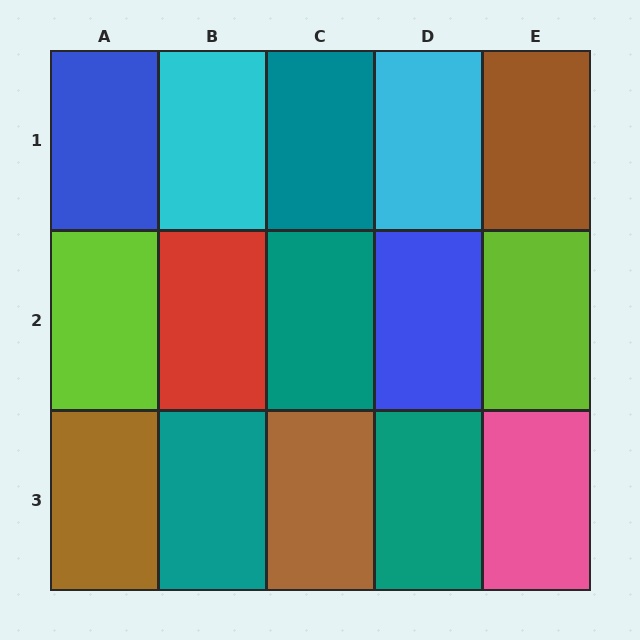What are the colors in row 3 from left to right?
Brown, teal, brown, teal, pink.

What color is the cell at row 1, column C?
Teal.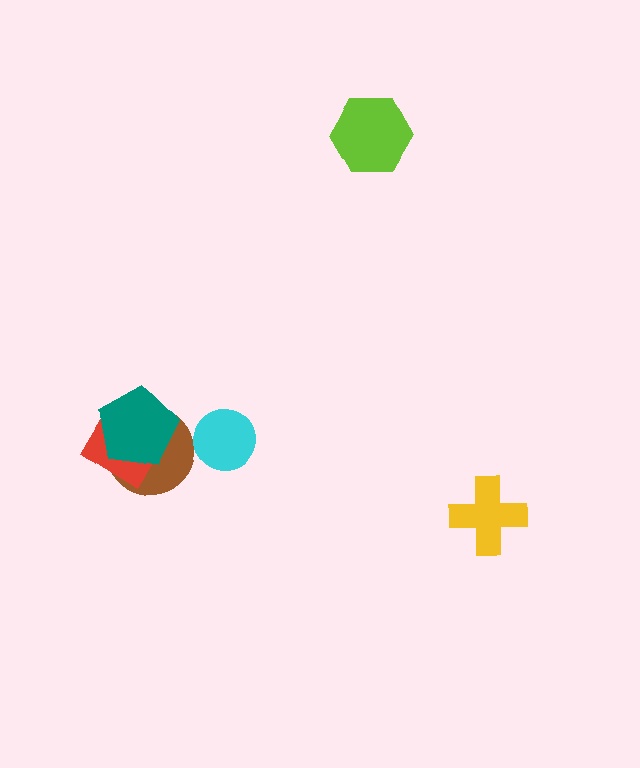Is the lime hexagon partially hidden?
No, no other shape covers it.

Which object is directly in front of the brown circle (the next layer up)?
The red rectangle is directly in front of the brown circle.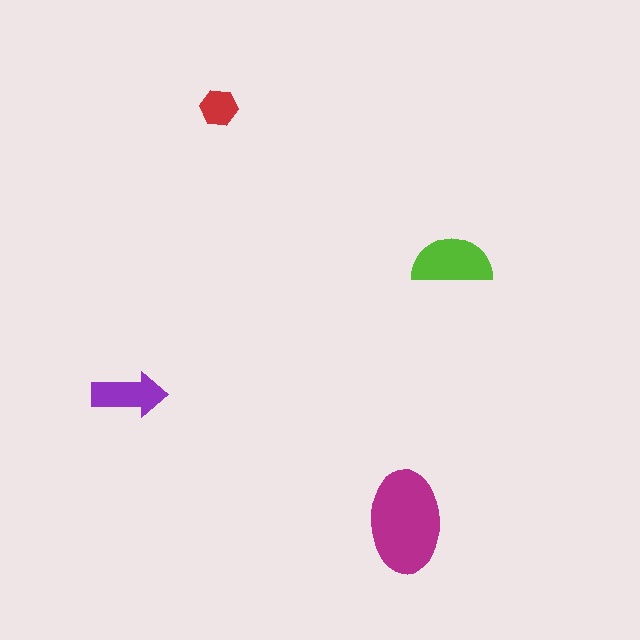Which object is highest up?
The red hexagon is topmost.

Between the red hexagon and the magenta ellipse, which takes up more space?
The magenta ellipse.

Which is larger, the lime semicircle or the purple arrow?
The lime semicircle.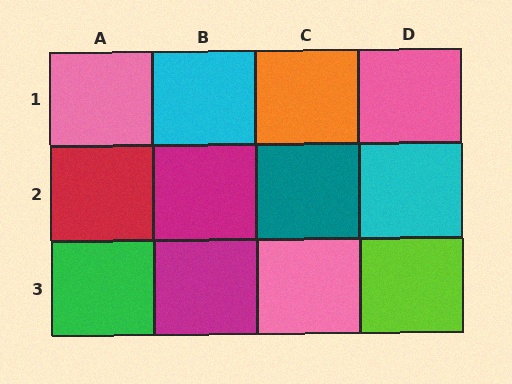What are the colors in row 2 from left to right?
Red, magenta, teal, cyan.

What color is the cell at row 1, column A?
Pink.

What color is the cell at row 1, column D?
Pink.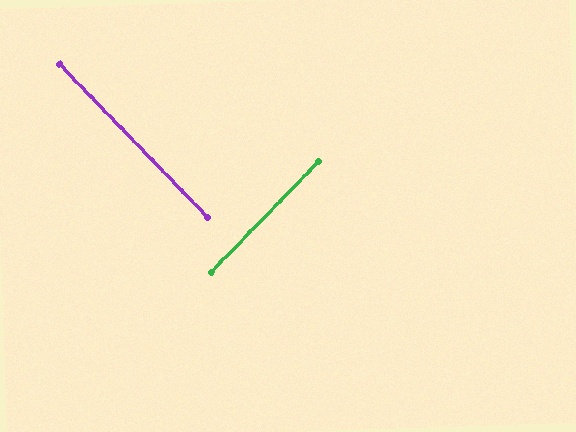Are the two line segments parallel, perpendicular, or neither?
Perpendicular — they meet at approximately 88°.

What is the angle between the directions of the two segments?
Approximately 88 degrees.